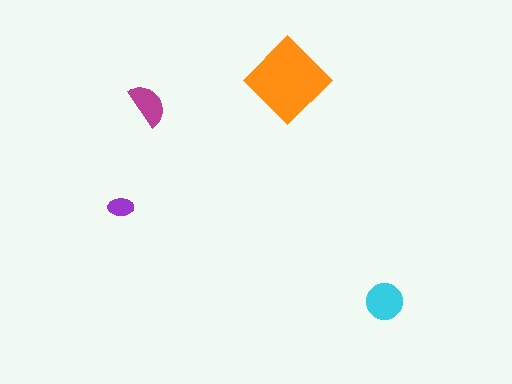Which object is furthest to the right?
The cyan circle is rightmost.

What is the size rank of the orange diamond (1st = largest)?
1st.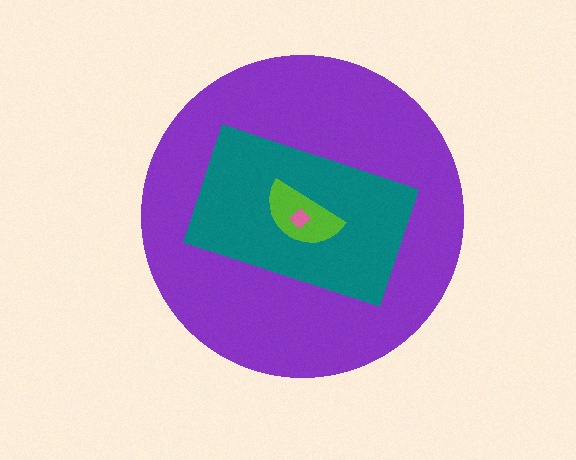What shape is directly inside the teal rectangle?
The lime semicircle.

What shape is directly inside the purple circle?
The teal rectangle.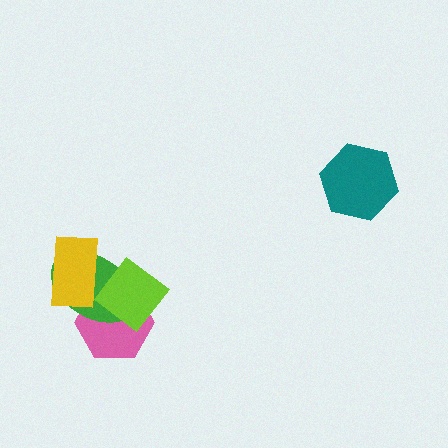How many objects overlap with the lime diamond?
3 objects overlap with the lime diamond.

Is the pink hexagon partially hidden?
Yes, it is partially covered by another shape.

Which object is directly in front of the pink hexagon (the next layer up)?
The green ellipse is directly in front of the pink hexagon.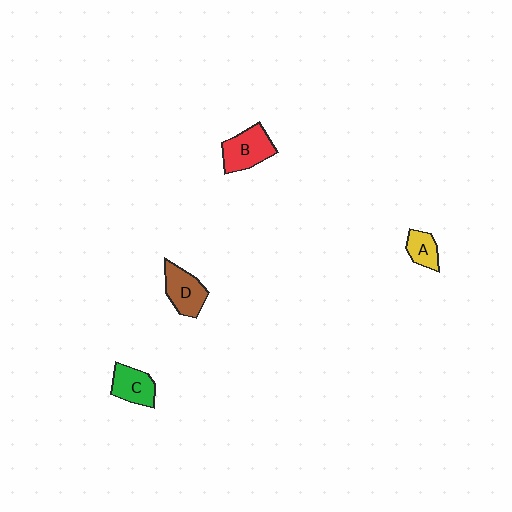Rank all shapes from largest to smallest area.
From largest to smallest: B (red), D (brown), C (green), A (yellow).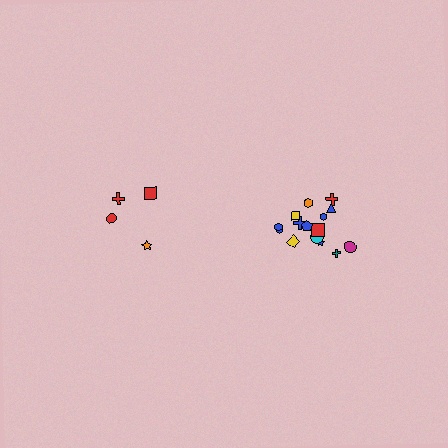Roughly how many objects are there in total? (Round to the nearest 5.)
Roughly 20 objects in total.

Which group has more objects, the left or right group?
The right group.